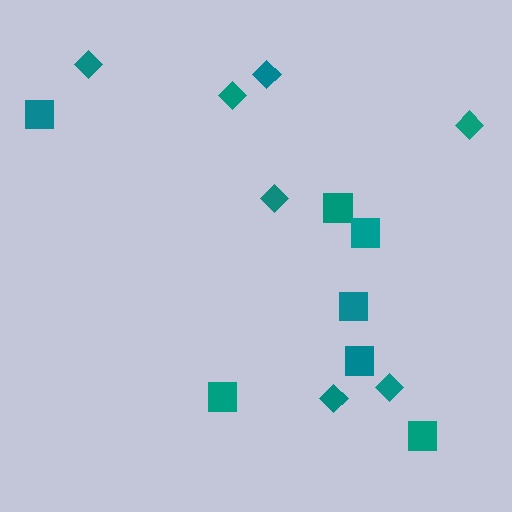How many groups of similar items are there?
There are 2 groups: one group of squares (7) and one group of diamonds (7).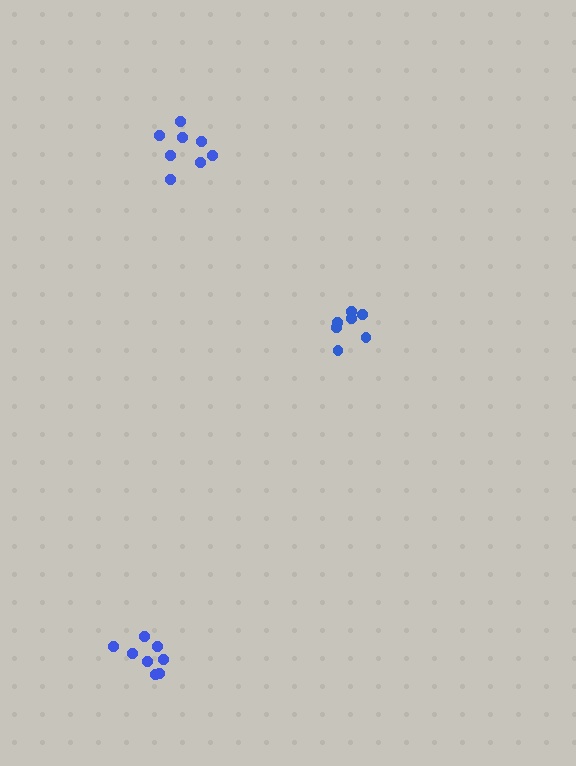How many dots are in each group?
Group 1: 8 dots, Group 2: 7 dots, Group 3: 8 dots (23 total).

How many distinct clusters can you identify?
There are 3 distinct clusters.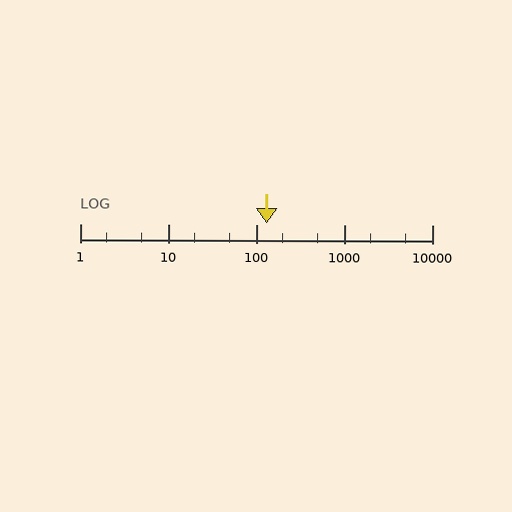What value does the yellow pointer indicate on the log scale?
The pointer indicates approximately 130.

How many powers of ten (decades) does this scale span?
The scale spans 4 decades, from 1 to 10000.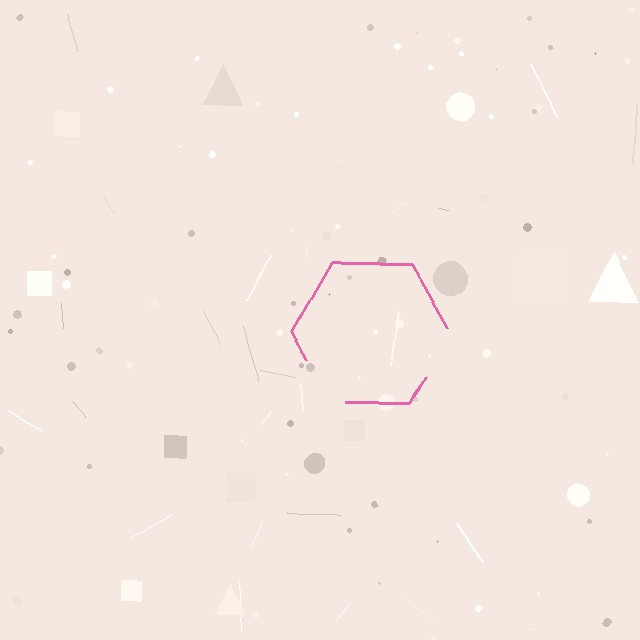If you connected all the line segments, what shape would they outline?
They would outline a hexagon.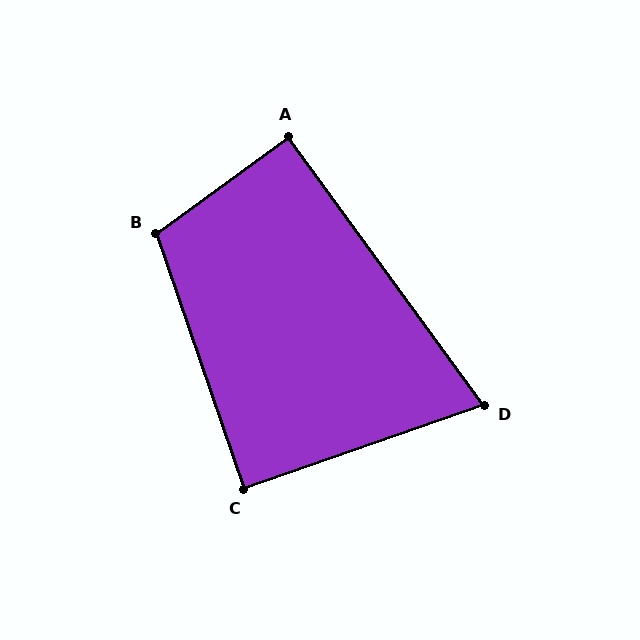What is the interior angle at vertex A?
Approximately 90 degrees (approximately right).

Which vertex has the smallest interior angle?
D, at approximately 73 degrees.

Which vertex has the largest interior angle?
B, at approximately 107 degrees.